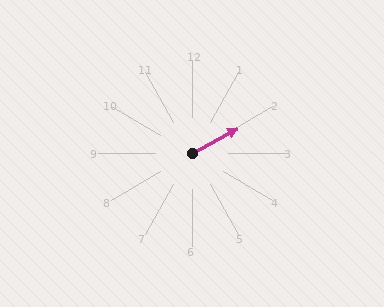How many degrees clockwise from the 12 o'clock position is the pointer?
Approximately 61 degrees.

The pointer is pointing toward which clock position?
Roughly 2 o'clock.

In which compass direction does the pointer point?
Northeast.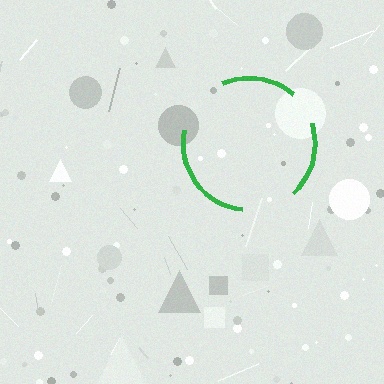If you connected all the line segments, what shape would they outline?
They would outline a circle.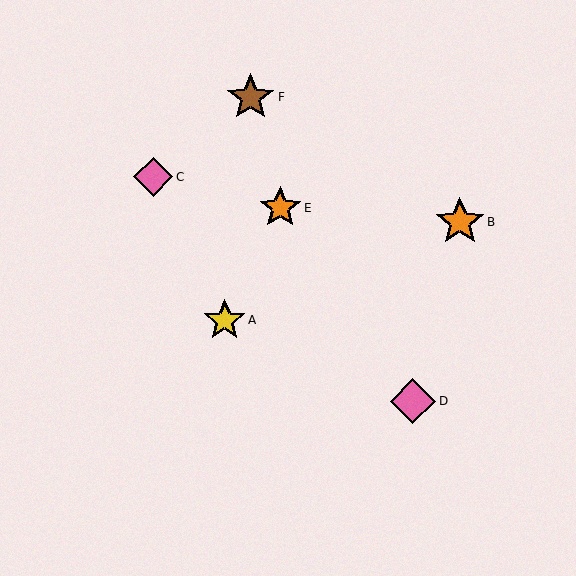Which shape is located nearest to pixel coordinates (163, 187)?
The pink diamond (labeled C) at (153, 177) is nearest to that location.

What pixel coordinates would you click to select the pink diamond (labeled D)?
Click at (413, 401) to select the pink diamond D.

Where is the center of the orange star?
The center of the orange star is at (280, 208).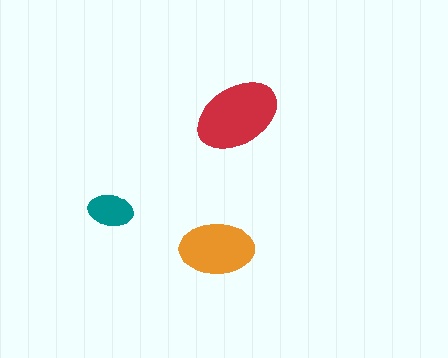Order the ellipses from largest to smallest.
the red one, the orange one, the teal one.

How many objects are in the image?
There are 3 objects in the image.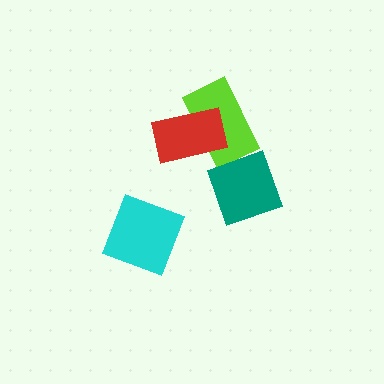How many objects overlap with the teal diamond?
1 object overlaps with the teal diamond.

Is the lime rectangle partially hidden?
Yes, it is partially covered by another shape.